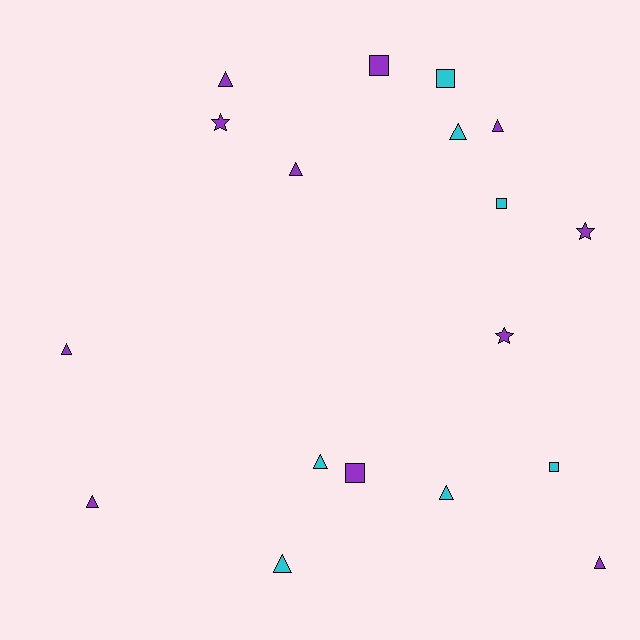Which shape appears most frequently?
Triangle, with 10 objects.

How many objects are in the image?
There are 18 objects.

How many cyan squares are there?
There are 3 cyan squares.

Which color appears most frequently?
Purple, with 11 objects.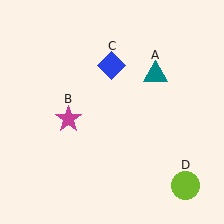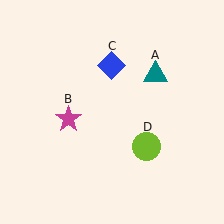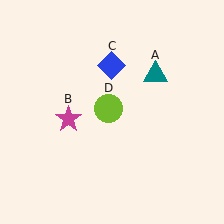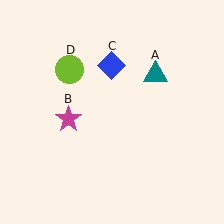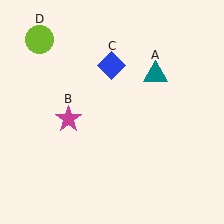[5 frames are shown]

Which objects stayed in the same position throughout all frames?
Teal triangle (object A) and magenta star (object B) and blue diamond (object C) remained stationary.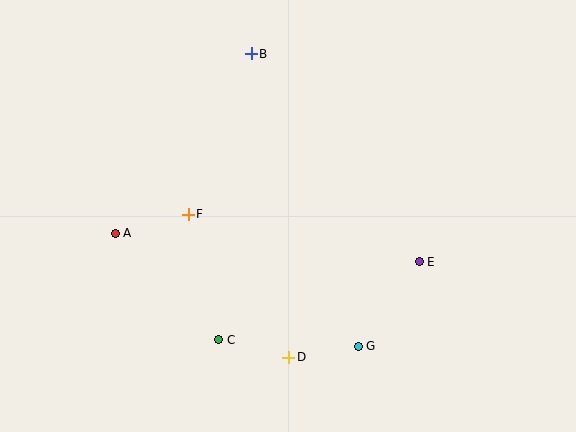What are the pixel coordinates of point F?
Point F is at (188, 214).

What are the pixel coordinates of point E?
Point E is at (419, 262).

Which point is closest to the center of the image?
Point F at (188, 214) is closest to the center.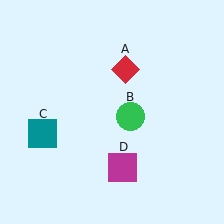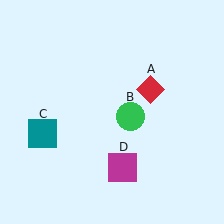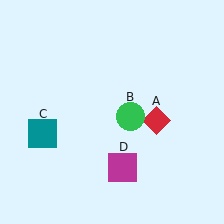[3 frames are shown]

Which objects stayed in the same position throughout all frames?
Green circle (object B) and teal square (object C) and magenta square (object D) remained stationary.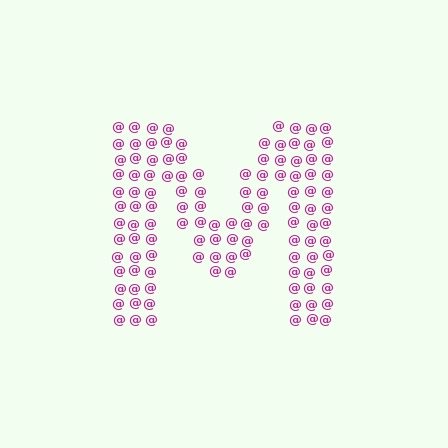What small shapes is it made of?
It is made of small at signs.